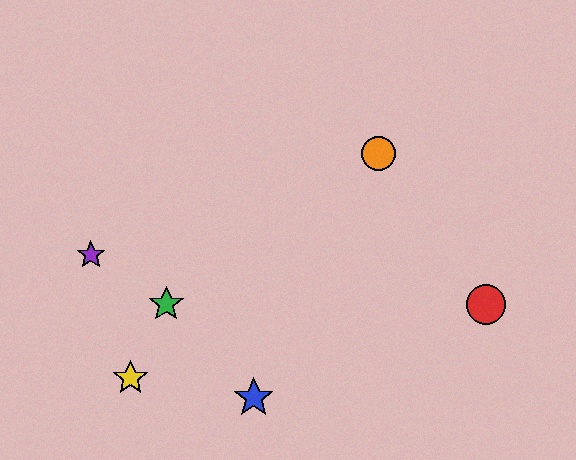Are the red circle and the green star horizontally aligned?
Yes, both are at y≈304.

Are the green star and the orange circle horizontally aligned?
No, the green star is at y≈304 and the orange circle is at y≈153.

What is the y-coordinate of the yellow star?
The yellow star is at y≈378.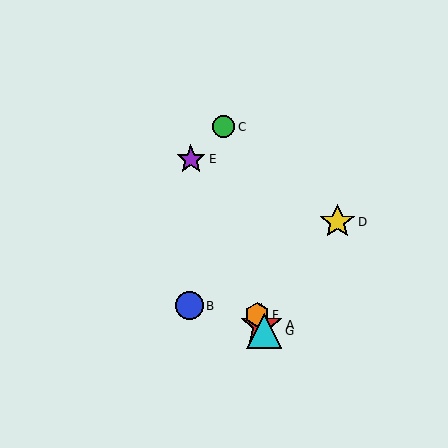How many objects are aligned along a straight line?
4 objects (A, E, F, G) are aligned along a straight line.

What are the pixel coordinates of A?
Object A is at (262, 325).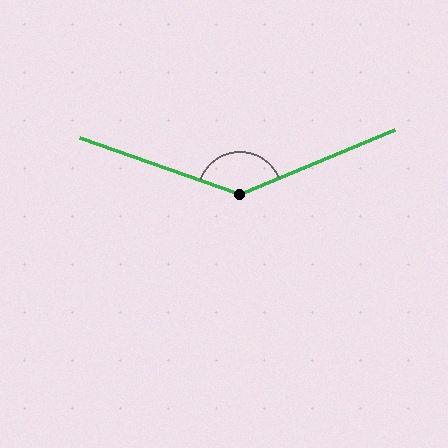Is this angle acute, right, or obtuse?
It is obtuse.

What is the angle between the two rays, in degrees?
Approximately 138 degrees.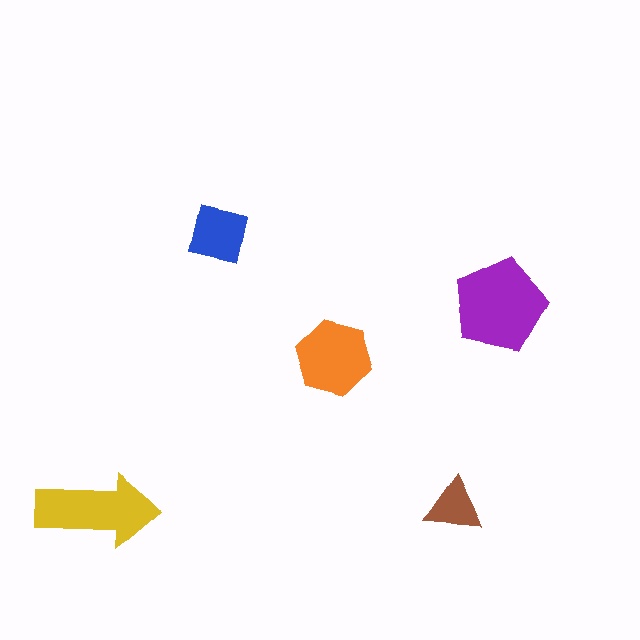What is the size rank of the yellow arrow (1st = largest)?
2nd.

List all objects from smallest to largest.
The brown triangle, the blue square, the orange hexagon, the yellow arrow, the purple pentagon.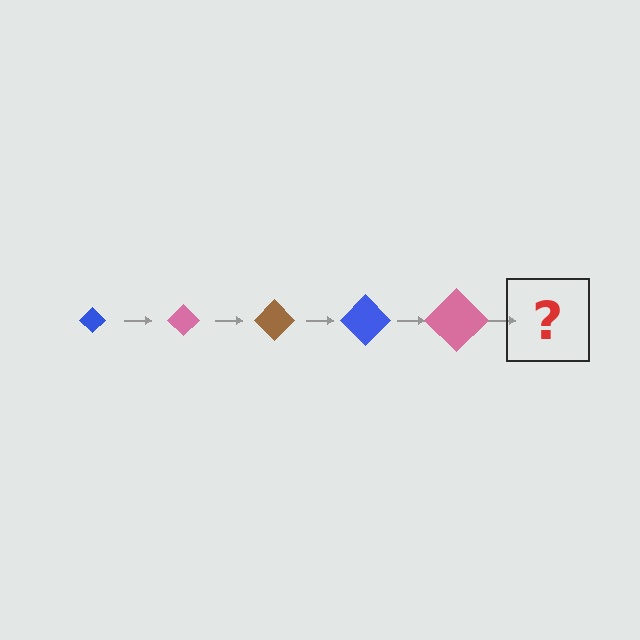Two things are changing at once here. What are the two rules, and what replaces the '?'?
The two rules are that the diamond grows larger each step and the color cycles through blue, pink, and brown. The '?' should be a brown diamond, larger than the previous one.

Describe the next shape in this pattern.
It should be a brown diamond, larger than the previous one.